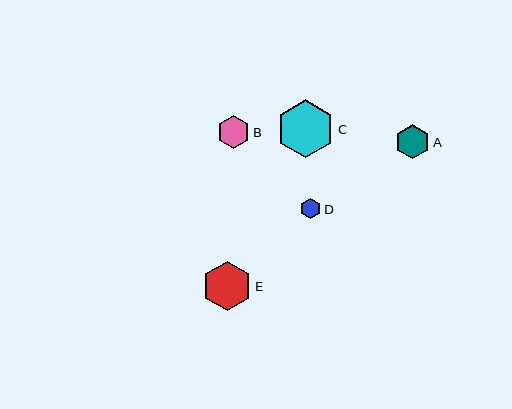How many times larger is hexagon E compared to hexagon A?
Hexagon E is approximately 1.5 times the size of hexagon A.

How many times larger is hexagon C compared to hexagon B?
Hexagon C is approximately 1.8 times the size of hexagon B.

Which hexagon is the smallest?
Hexagon D is the smallest with a size of approximately 21 pixels.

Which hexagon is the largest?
Hexagon C is the largest with a size of approximately 58 pixels.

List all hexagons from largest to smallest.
From largest to smallest: C, E, A, B, D.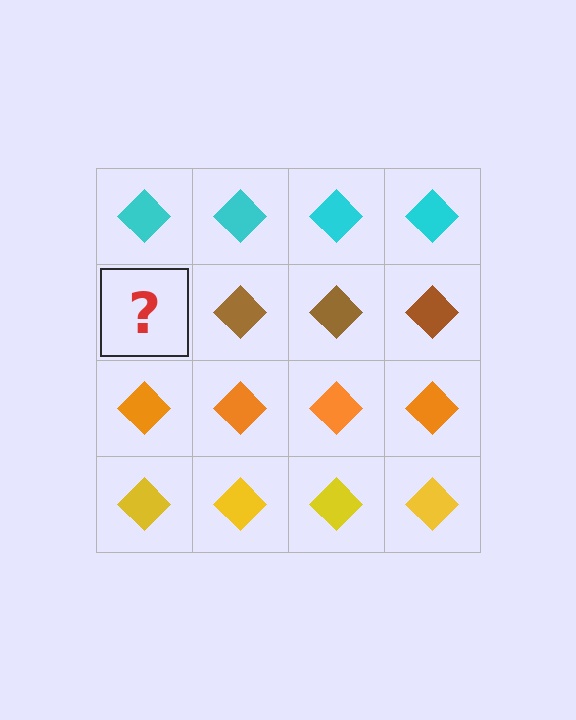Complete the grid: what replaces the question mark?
The question mark should be replaced with a brown diamond.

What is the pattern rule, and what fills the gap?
The rule is that each row has a consistent color. The gap should be filled with a brown diamond.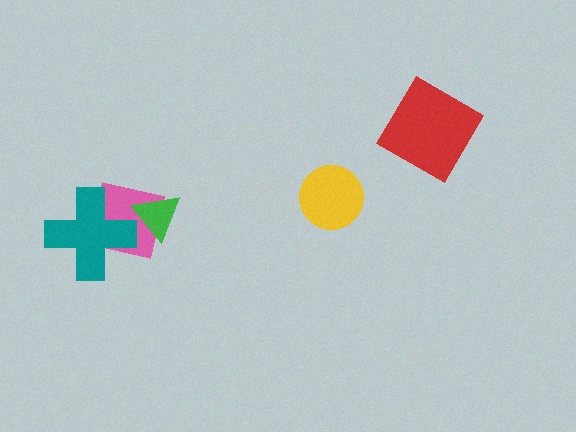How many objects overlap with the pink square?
2 objects overlap with the pink square.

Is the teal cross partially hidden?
No, no other shape covers it.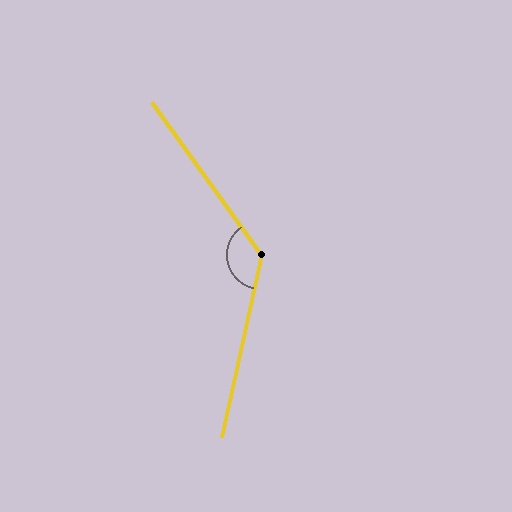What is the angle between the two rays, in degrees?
Approximately 132 degrees.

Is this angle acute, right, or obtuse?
It is obtuse.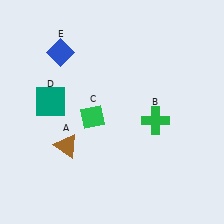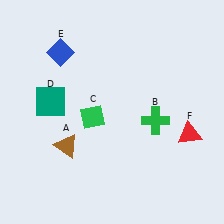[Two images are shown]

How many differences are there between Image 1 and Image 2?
There is 1 difference between the two images.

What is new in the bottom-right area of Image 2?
A red triangle (F) was added in the bottom-right area of Image 2.